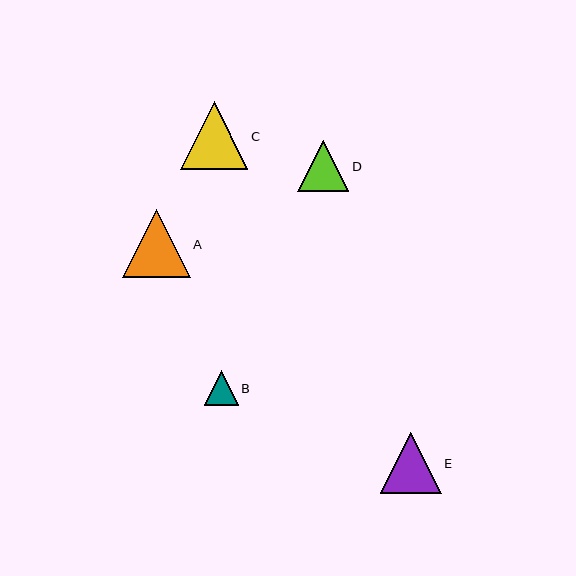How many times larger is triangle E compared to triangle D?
Triangle E is approximately 1.2 times the size of triangle D.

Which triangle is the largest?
Triangle A is the largest with a size of approximately 68 pixels.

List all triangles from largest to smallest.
From largest to smallest: A, C, E, D, B.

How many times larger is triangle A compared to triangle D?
Triangle A is approximately 1.3 times the size of triangle D.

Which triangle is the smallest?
Triangle B is the smallest with a size of approximately 34 pixels.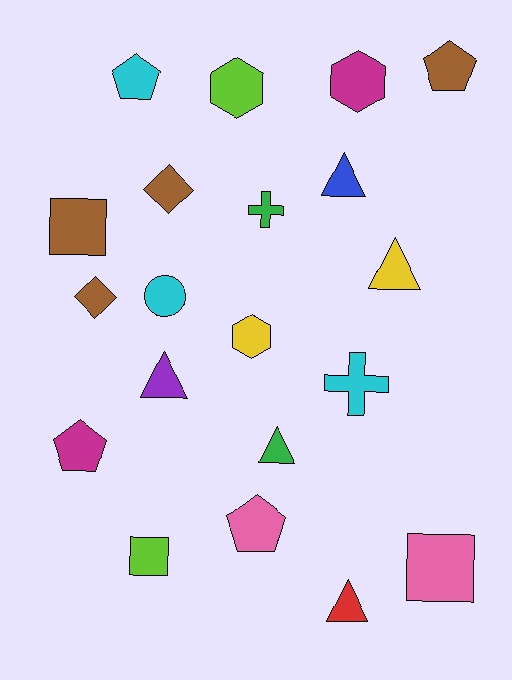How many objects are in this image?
There are 20 objects.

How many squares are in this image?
There are 3 squares.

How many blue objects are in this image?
There is 1 blue object.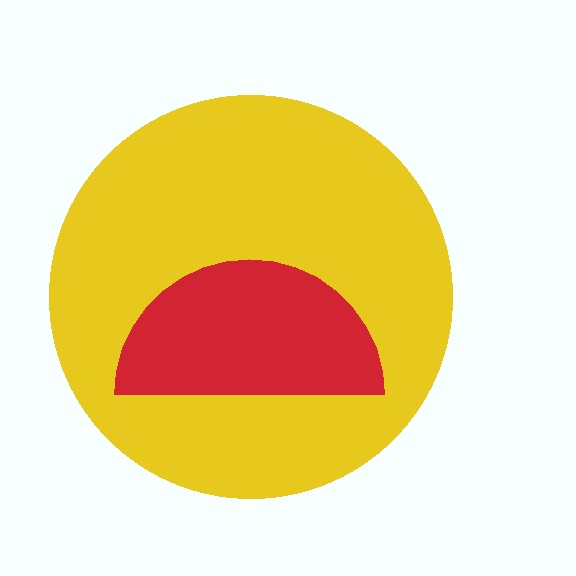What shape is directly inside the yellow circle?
The red semicircle.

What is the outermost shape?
The yellow circle.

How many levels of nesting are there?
2.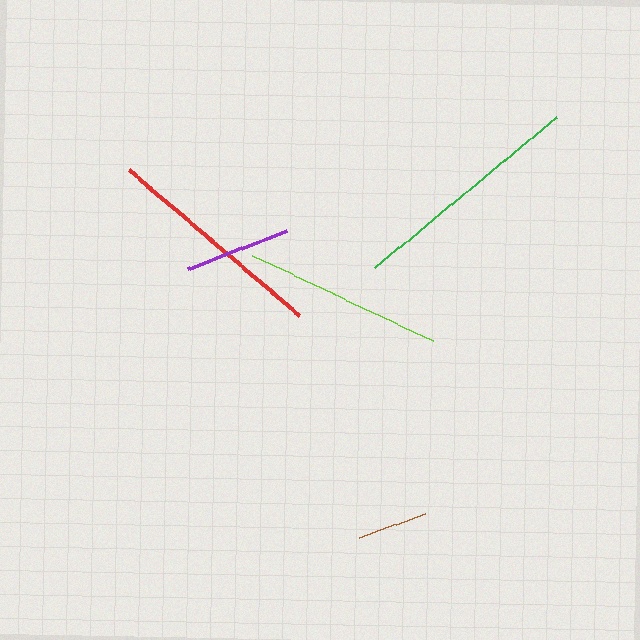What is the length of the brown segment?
The brown segment is approximately 71 pixels long.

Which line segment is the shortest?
The brown line is the shortest at approximately 71 pixels.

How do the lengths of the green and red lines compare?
The green and red lines are approximately the same length.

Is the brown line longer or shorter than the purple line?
The purple line is longer than the brown line.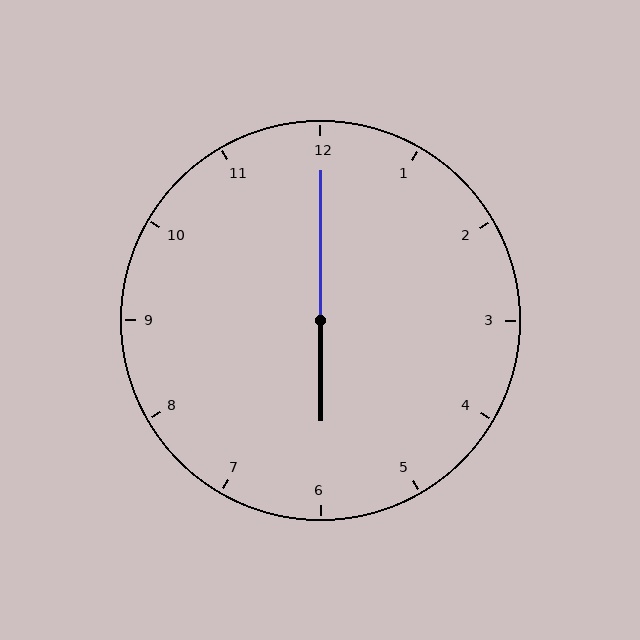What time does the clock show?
6:00.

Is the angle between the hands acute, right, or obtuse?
It is obtuse.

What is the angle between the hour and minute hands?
Approximately 180 degrees.